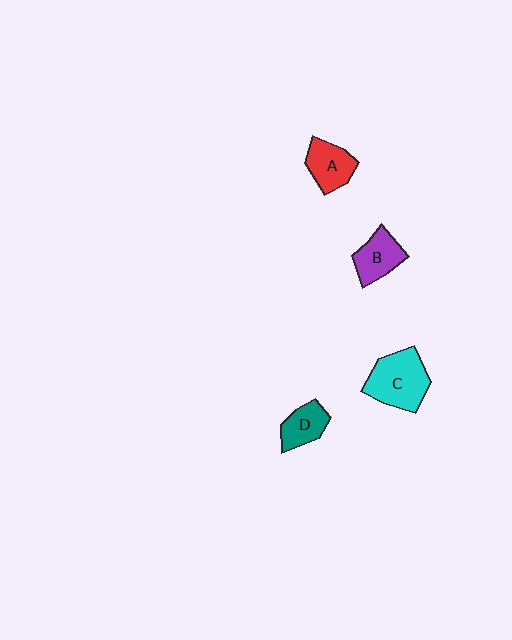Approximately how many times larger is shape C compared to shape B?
Approximately 1.5 times.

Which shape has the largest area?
Shape C (cyan).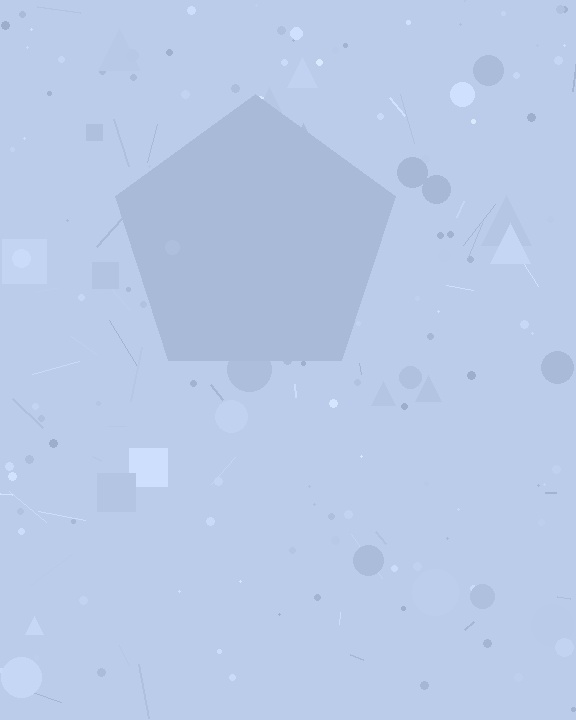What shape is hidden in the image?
A pentagon is hidden in the image.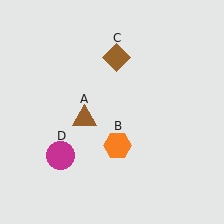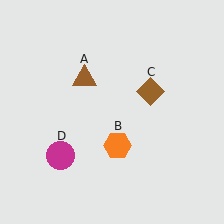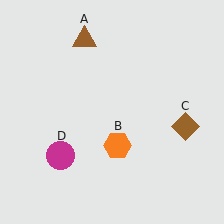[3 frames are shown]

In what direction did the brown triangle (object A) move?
The brown triangle (object A) moved up.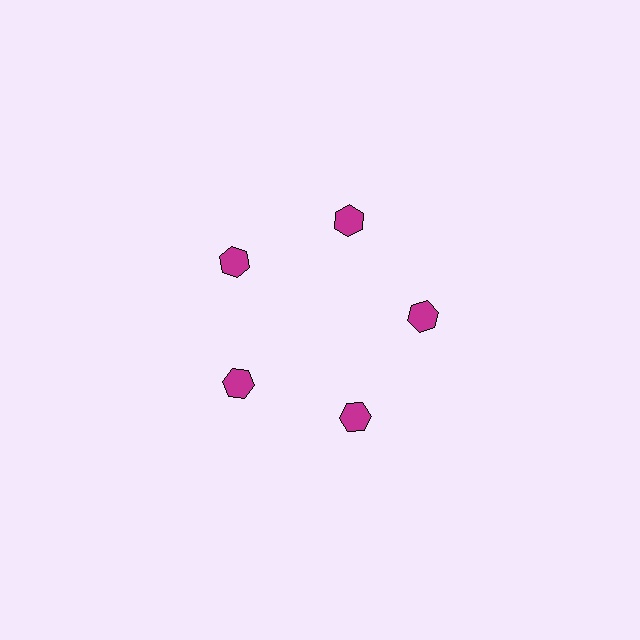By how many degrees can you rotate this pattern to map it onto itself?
The pattern maps onto itself every 72 degrees of rotation.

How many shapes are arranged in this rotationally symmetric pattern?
There are 5 shapes, arranged in 5 groups of 1.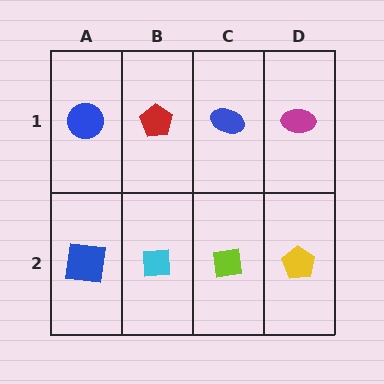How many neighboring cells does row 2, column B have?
3.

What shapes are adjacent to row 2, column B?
A red pentagon (row 1, column B), a blue square (row 2, column A), a lime square (row 2, column C).